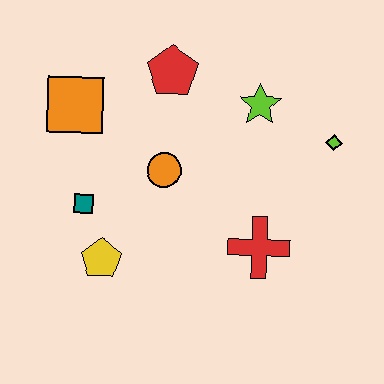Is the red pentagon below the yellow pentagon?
No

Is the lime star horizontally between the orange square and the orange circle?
No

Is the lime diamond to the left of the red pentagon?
No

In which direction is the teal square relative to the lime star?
The teal square is to the left of the lime star.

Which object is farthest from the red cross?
The orange square is farthest from the red cross.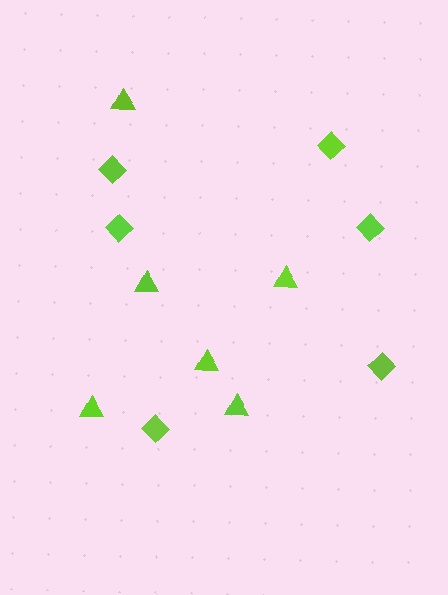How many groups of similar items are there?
There are 2 groups: one group of diamonds (6) and one group of triangles (6).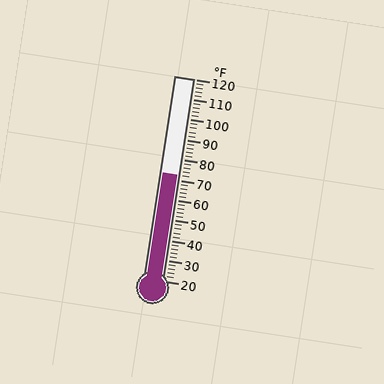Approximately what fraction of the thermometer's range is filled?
The thermometer is filled to approximately 50% of its range.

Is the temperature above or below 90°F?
The temperature is below 90°F.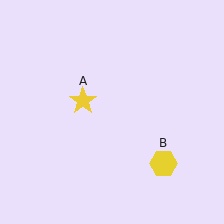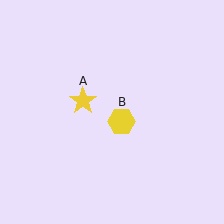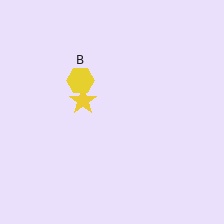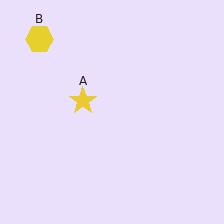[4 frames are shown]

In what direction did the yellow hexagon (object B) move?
The yellow hexagon (object B) moved up and to the left.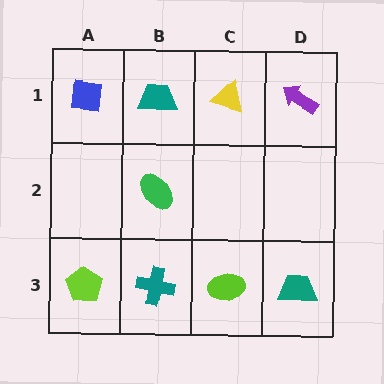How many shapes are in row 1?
4 shapes.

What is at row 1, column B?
A teal trapezoid.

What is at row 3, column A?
A lime pentagon.